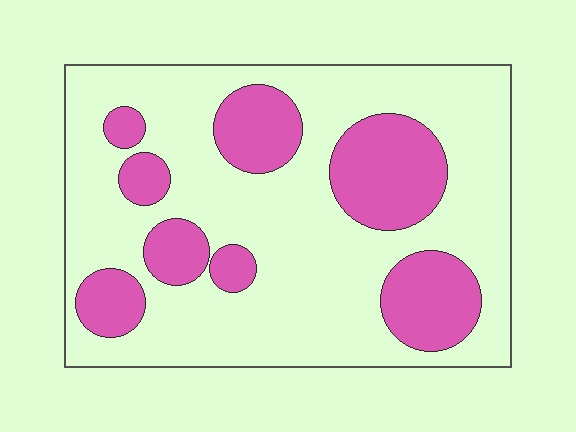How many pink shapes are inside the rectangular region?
8.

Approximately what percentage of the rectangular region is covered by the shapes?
Approximately 30%.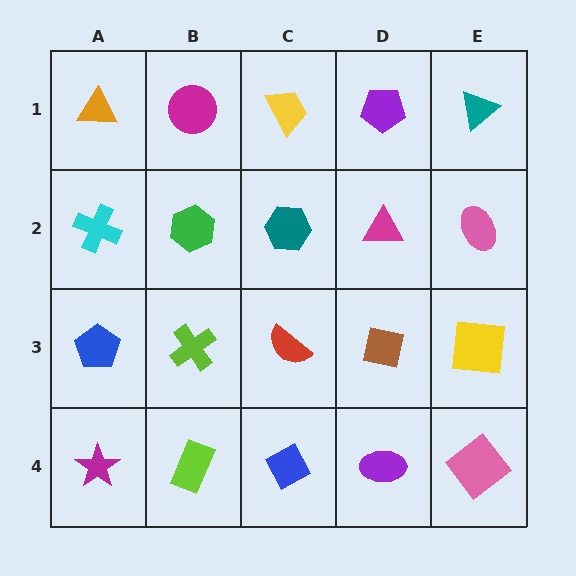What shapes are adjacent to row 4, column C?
A red semicircle (row 3, column C), a lime rectangle (row 4, column B), a purple ellipse (row 4, column D).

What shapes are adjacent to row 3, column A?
A cyan cross (row 2, column A), a magenta star (row 4, column A), a lime cross (row 3, column B).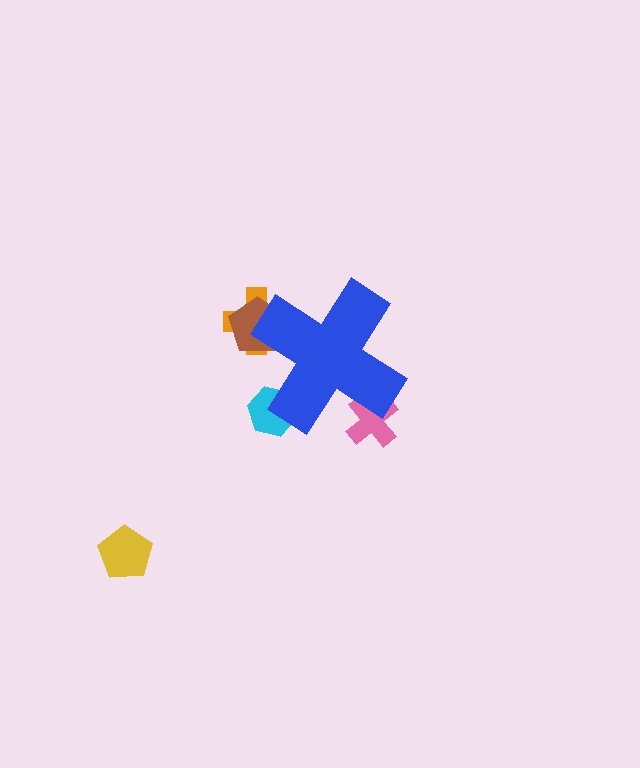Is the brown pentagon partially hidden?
Yes, the brown pentagon is partially hidden behind the blue cross.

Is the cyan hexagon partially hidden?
Yes, the cyan hexagon is partially hidden behind the blue cross.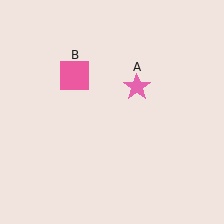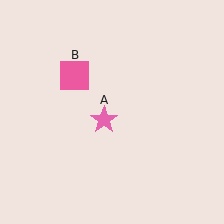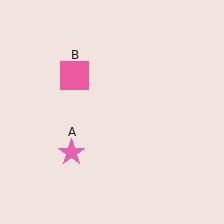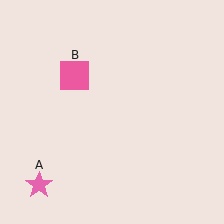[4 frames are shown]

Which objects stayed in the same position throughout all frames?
Pink square (object B) remained stationary.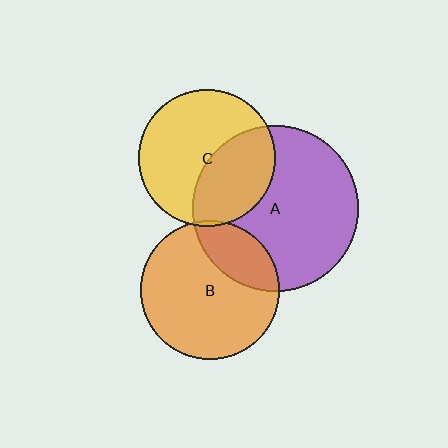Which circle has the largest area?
Circle A (purple).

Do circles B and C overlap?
Yes.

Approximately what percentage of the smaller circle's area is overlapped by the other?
Approximately 5%.